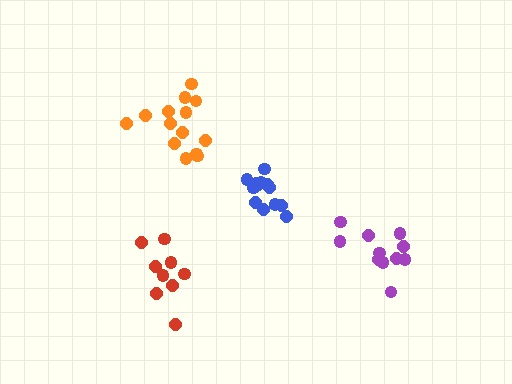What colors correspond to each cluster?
The clusters are colored: orange, red, purple, blue.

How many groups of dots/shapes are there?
There are 4 groups.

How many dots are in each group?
Group 1: 14 dots, Group 2: 9 dots, Group 3: 11 dots, Group 4: 13 dots (47 total).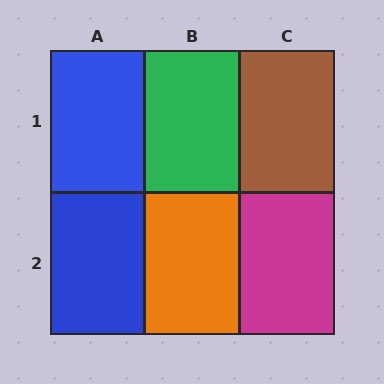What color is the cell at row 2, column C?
Magenta.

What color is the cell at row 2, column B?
Orange.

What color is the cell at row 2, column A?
Blue.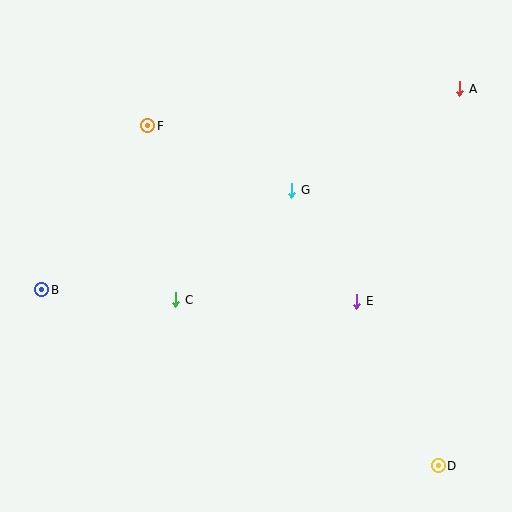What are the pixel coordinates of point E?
Point E is at (357, 301).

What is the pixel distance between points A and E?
The distance between A and E is 236 pixels.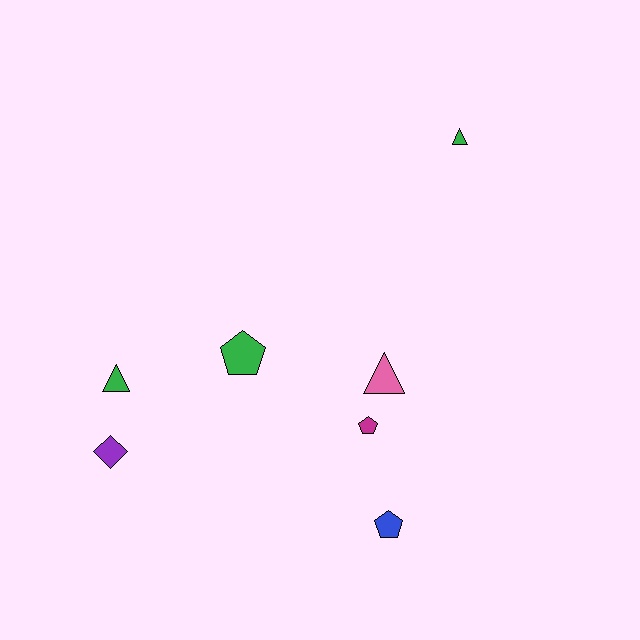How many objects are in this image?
There are 7 objects.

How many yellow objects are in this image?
There are no yellow objects.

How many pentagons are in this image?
There are 3 pentagons.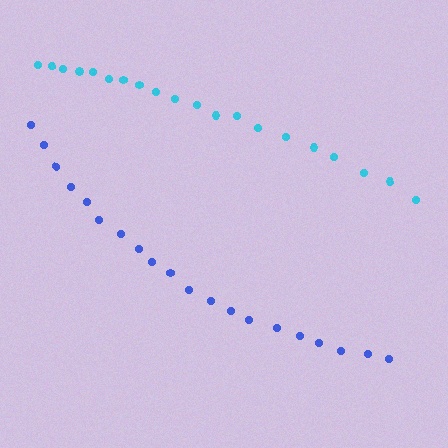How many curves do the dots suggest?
There are 2 distinct paths.